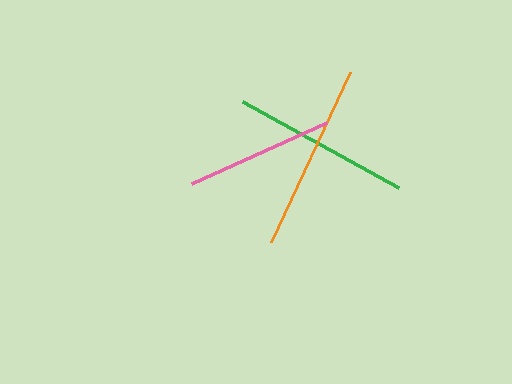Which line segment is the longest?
The orange line is the longest at approximately 187 pixels.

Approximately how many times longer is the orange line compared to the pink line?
The orange line is approximately 1.3 times the length of the pink line.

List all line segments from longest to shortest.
From longest to shortest: orange, green, pink.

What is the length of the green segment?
The green segment is approximately 177 pixels long.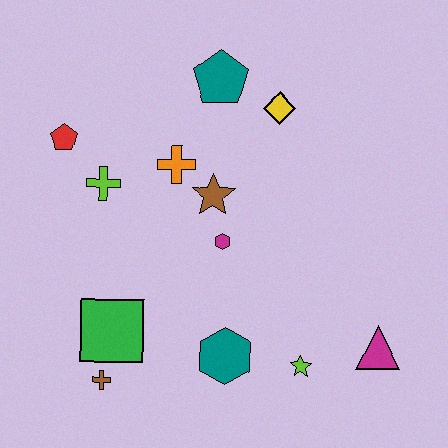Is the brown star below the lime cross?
Yes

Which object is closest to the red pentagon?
The lime cross is closest to the red pentagon.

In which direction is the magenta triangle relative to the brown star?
The magenta triangle is to the right of the brown star.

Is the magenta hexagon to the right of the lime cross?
Yes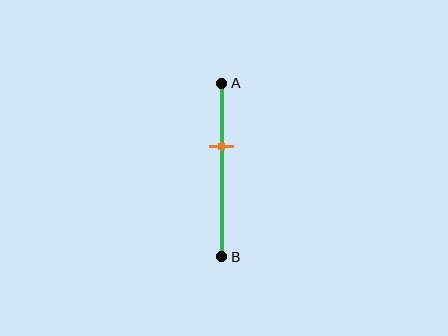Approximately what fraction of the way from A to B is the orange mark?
The orange mark is approximately 35% of the way from A to B.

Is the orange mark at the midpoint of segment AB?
No, the mark is at about 35% from A, not at the 50% midpoint.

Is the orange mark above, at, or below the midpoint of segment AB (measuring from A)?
The orange mark is above the midpoint of segment AB.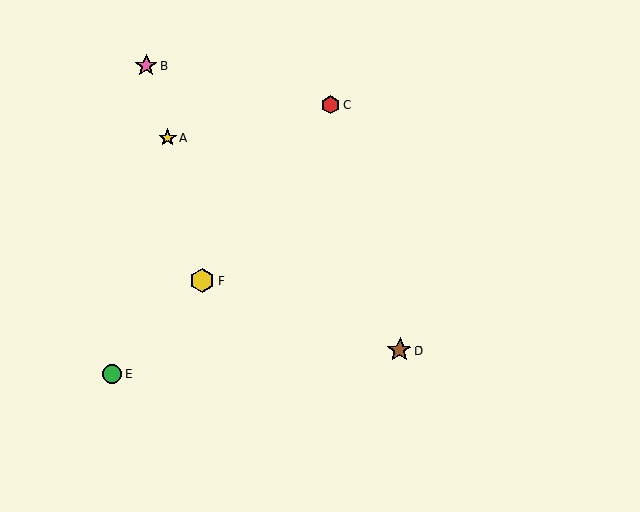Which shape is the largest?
The yellow hexagon (labeled F) is the largest.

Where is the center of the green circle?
The center of the green circle is at (112, 374).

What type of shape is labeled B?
Shape B is a pink star.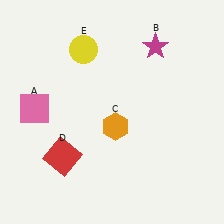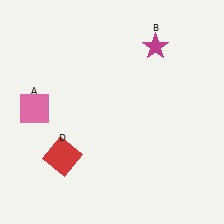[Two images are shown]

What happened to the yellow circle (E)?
The yellow circle (E) was removed in Image 2. It was in the top-left area of Image 1.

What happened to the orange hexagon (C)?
The orange hexagon (C) was removed in Image 2. It was in the bottom-right area of Image 1.